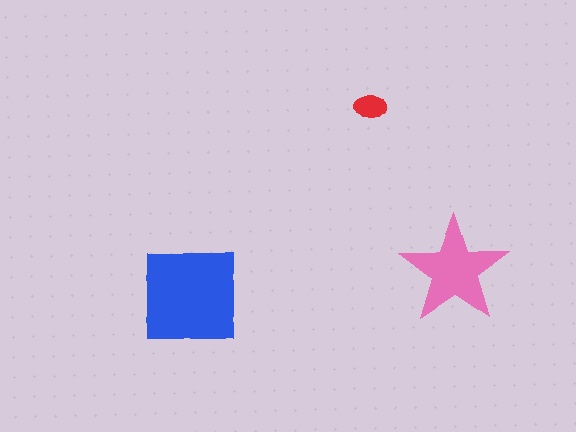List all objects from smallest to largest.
The red ellipse, the pink star, the blue square.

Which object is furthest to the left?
The blue square is leftmost.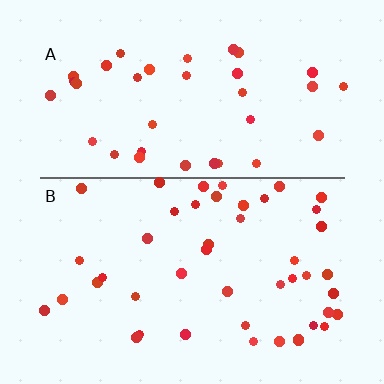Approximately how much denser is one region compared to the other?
Approximately 1.3× — region B over region A.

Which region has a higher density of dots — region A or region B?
B (the bottom).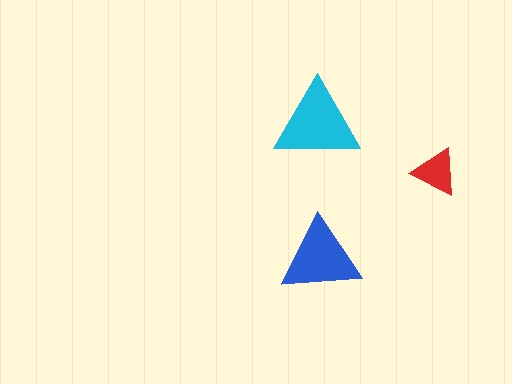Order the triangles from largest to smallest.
the cyan one, the blue one, the red one.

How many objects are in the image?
There are 3 objects in the image.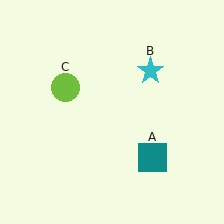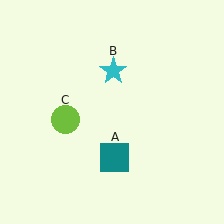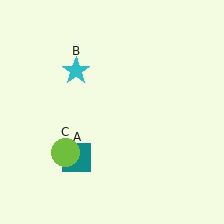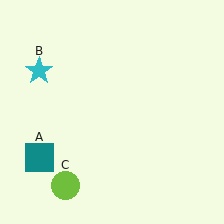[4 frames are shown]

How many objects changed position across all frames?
3 objects changed position: teal square (object A), cyan star (object B), lime circle (object C).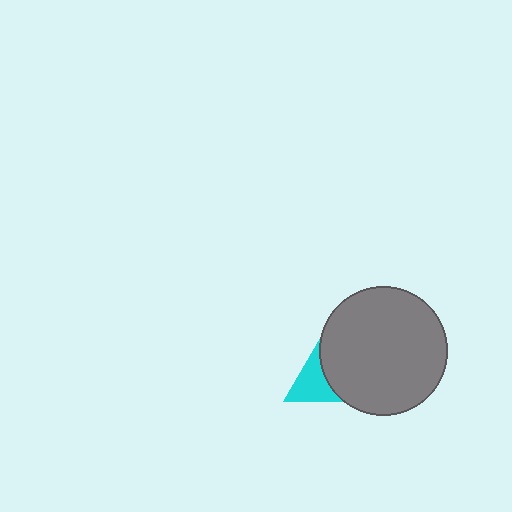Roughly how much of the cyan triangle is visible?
A small part of it is visible (roughly 42%).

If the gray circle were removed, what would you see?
You would see the complete cyan triangle.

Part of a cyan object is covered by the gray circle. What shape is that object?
It is a triangle.